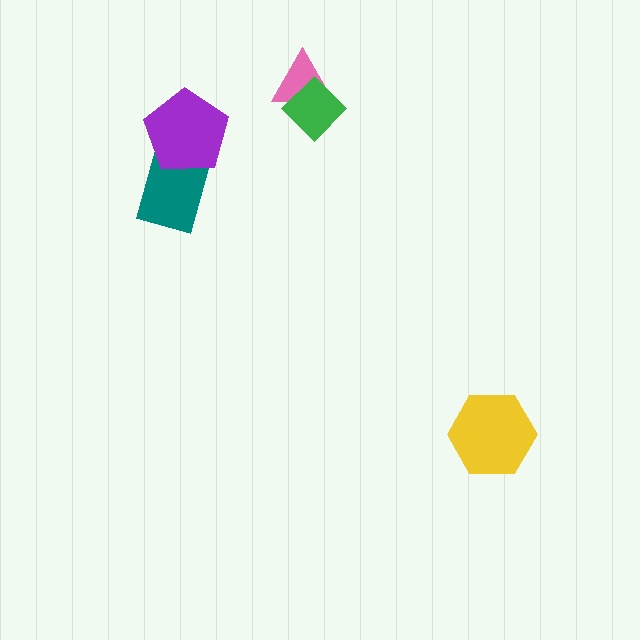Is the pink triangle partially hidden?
Yes, it is partially covered by another shape.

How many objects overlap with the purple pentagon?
1 object overlaps with the purple pentagon.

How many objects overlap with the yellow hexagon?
0 objects overlap with the yellow hexagon.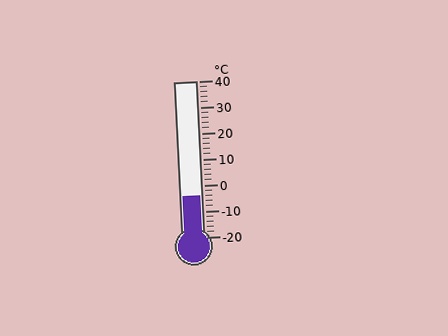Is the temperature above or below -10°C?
The temperature is above -10°C.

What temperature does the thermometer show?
The thermometer shows approximately -4°C.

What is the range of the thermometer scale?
The thermometer scale ranges from -20°C to 40°C.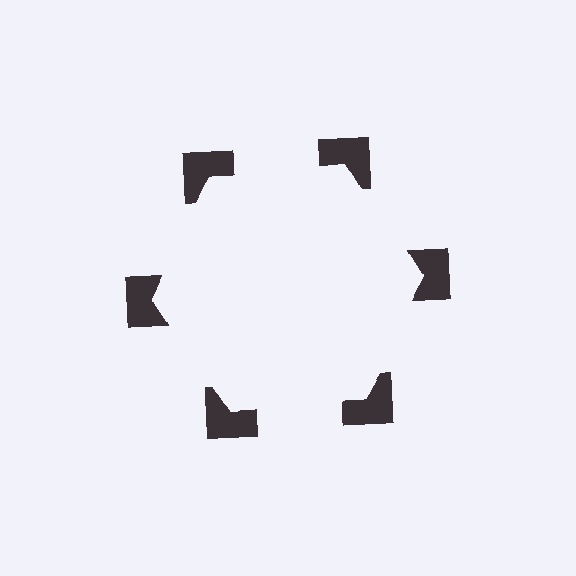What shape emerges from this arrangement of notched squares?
An illusory hexagon — its edges are inferred from the aligned wedge cuts in the notched squares, not physically drawn.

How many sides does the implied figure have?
6 sides.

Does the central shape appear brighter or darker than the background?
It typically appears slightly brighter than the background, even though no actual brightness change is drawn.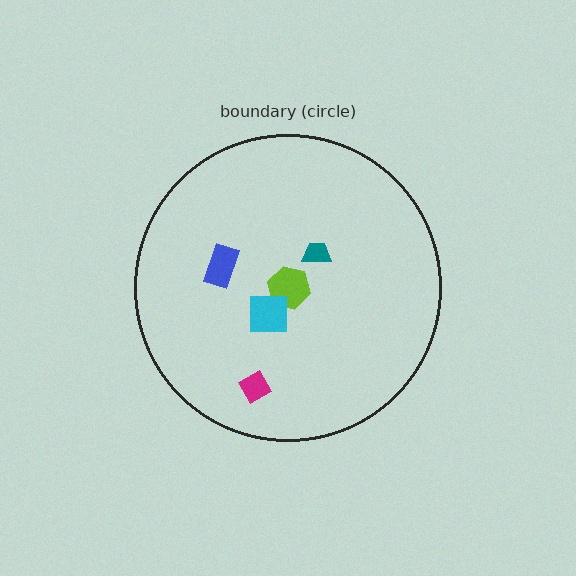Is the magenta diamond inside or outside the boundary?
Inside.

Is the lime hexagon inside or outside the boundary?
Inside.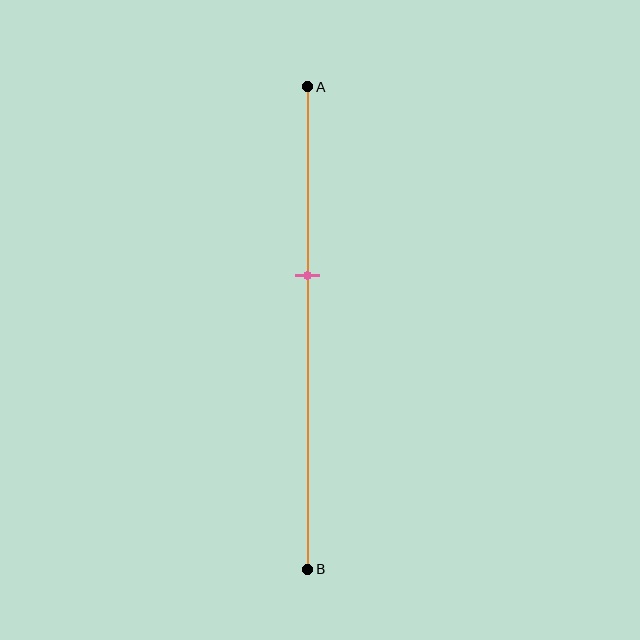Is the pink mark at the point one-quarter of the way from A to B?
No, the mark is at about 40% from A, not at the 25% one-quarter point.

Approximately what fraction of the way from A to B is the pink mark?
The pink mark is approximately 40% of the way from A to B.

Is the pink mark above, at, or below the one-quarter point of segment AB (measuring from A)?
The pink mark is below the one-quarter point of segment AB.